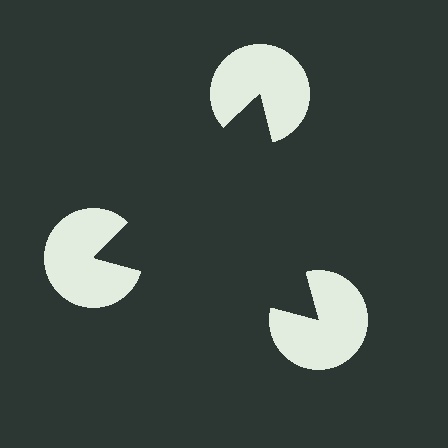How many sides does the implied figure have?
3 sides.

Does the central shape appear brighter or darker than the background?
It typically appears slightly darker than the background, even though no actual brightness change is drawn.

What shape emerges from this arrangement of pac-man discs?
An illusory triangle — its edges are inferred from the aligned wedge cuts in the pac-man discs, not physically drawn.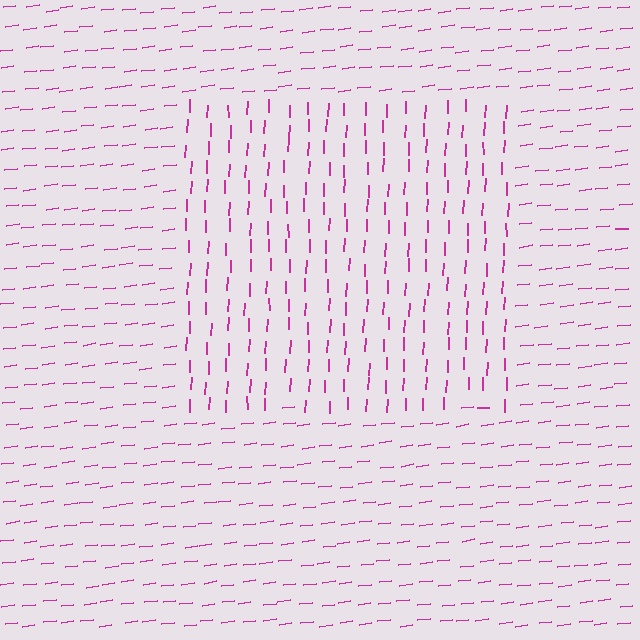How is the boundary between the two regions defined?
The boundary is defined purely by a change in line orientation (approximately 81 degrees difference). All lines are the same color and thickness.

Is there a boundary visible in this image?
Yes, there is a texture boundary formed by a change in line orientation.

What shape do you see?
I see a rectangle.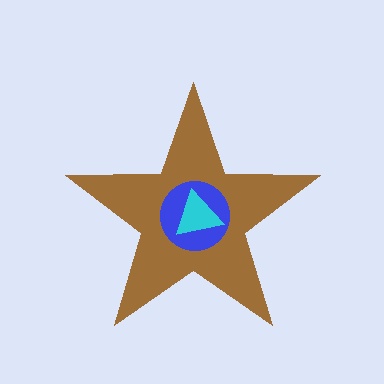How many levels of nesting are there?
3.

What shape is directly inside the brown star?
The blue circle.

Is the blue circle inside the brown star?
Yes.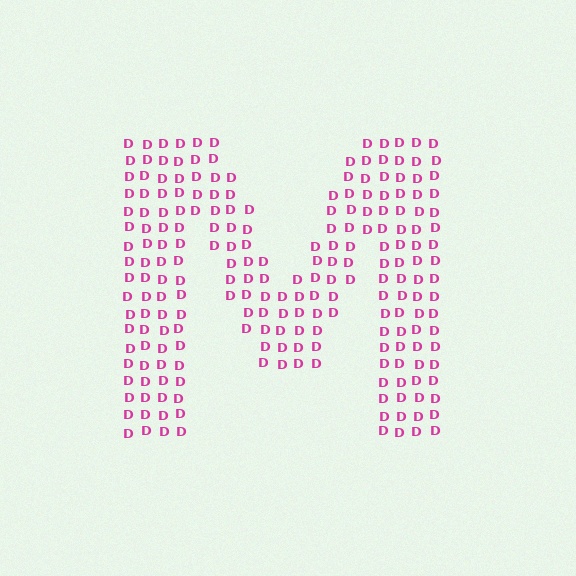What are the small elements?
The small elements are letter D's.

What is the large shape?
The large shape is the letter M.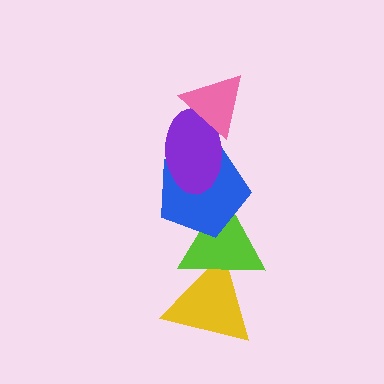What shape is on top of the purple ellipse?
The pink triangle is on top of the purple ellipse.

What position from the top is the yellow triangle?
The yellow triangle is 5th from the top.